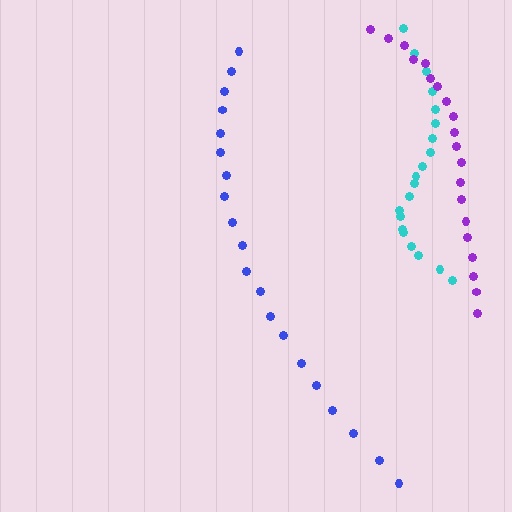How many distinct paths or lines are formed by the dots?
There are 3 distinct paths.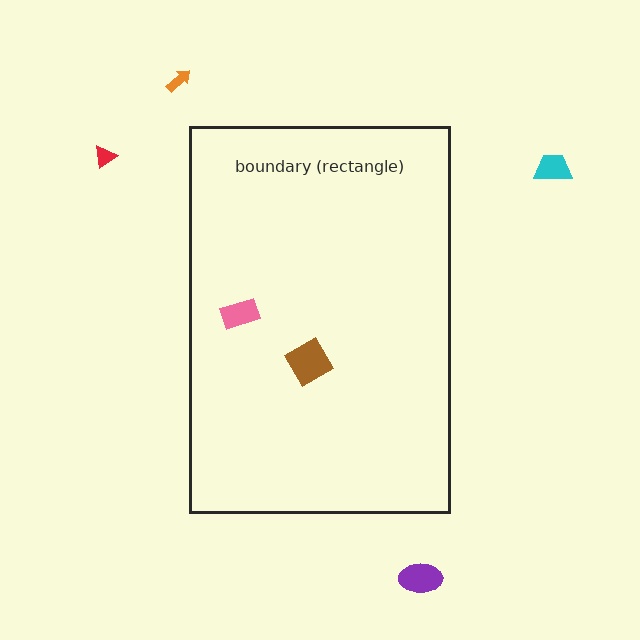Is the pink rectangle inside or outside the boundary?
Inside.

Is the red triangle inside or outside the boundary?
Outside.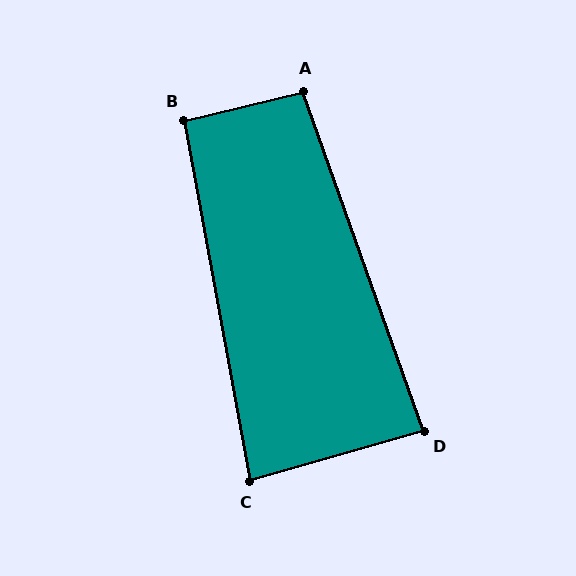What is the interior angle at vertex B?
Approximately 93 degrees (approximately right).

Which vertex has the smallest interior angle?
C, at approximately 84 degrees.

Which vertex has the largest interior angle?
A, at approximately 96 degrees.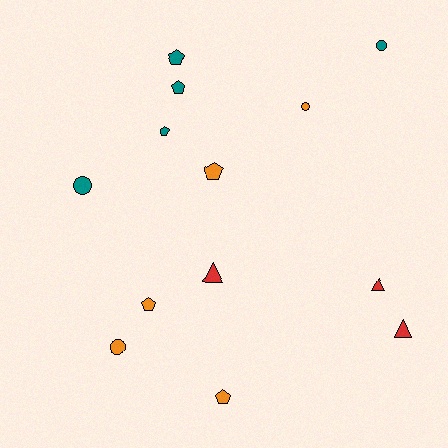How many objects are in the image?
There are 13 objects.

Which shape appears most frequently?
Pentagon, with 6 objects.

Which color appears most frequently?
Teal, with 5 objects.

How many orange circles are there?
There are 2 orange circles.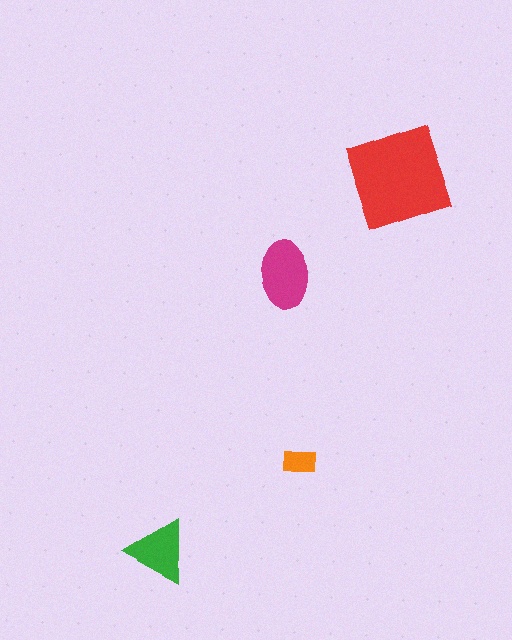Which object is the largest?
The red diamond.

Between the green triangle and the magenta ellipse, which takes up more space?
The magenta ellipse.